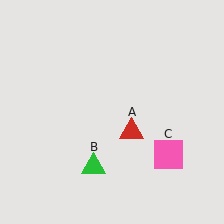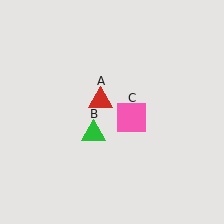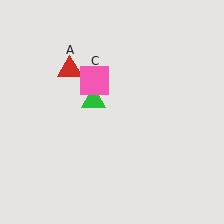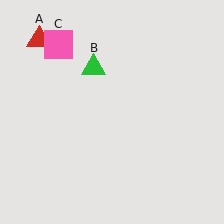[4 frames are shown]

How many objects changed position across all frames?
3 objects changed position: red triangle (object A), green triangle (object B), pink square (object C).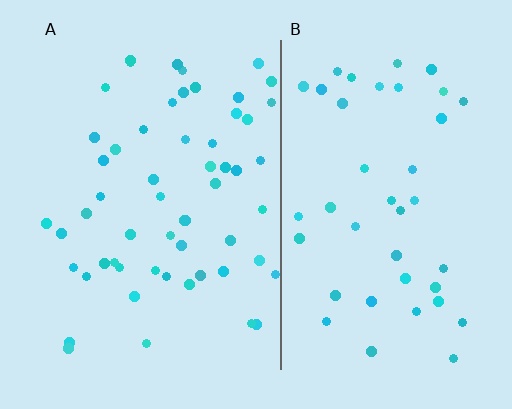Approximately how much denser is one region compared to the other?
Approximately 1.3× — region A over region B.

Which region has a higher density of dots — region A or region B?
A (the left).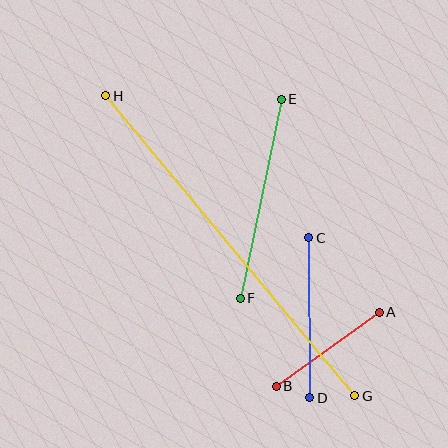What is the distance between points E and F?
The distance is approximately 204 pixels.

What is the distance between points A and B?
The distance is approximately 127 pixels.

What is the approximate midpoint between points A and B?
The midpoint is at approximately (328, 349) pixels.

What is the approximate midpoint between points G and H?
The midpoint is at approximately (230, 246) pixels.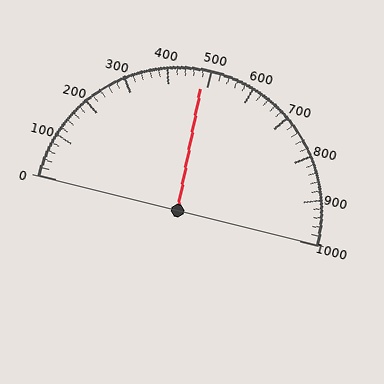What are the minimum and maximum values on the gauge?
The gauge ranges from 0 to 1000.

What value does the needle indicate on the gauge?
The needle indicates approximately 480.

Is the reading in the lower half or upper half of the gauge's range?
The reading is in the lower half of the range (0 to 1000).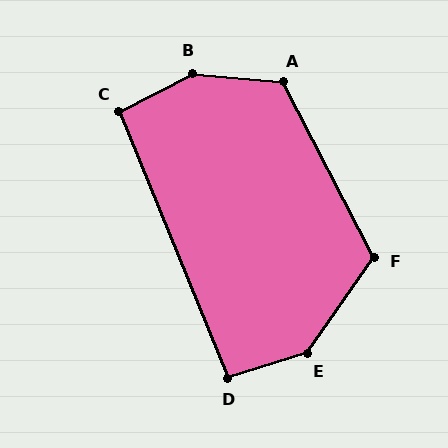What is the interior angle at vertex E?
Approximately 142 degrees (obtuse).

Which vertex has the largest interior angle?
B, at approximately 147 degrees.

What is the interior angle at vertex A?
Approximately 123 degrees (obtuse).